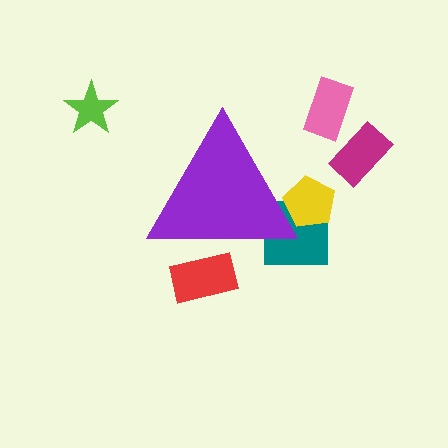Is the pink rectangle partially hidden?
No, the pink rectangle is fully visible.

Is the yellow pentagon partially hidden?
Yes, the yellow pentagon is partially hidden behind the purple triangle.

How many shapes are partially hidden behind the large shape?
3 shapes are partially hidden.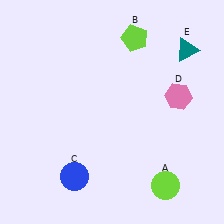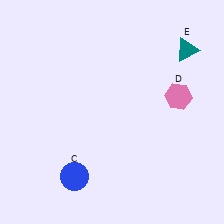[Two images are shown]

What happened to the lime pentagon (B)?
The lime pentagon (B) was removed in Image 2. It was in the top-right area of Image 1.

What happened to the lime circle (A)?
The lime circle (A) was removed in Image 2. It was in the bottom-right area of Image 1.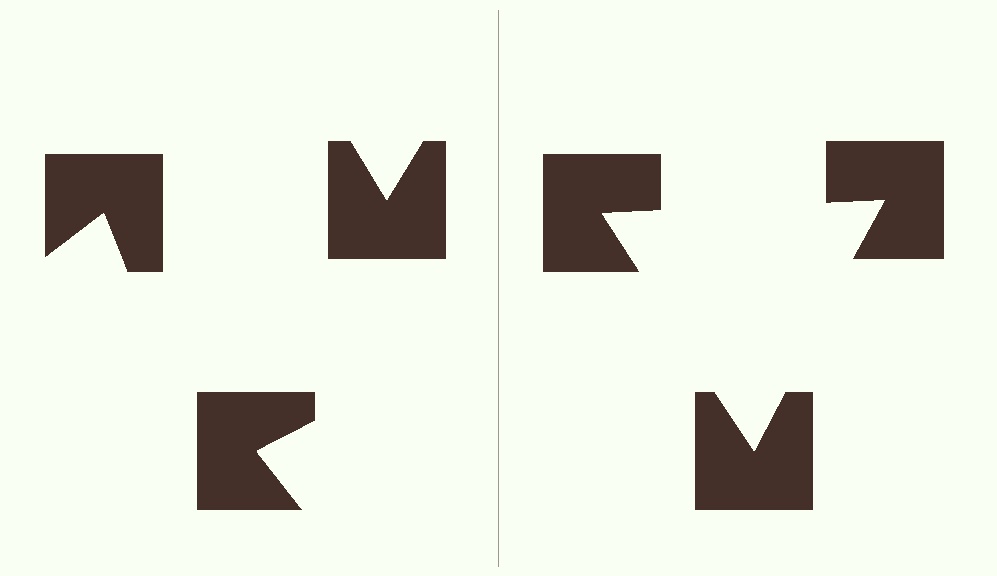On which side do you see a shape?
An illusory triangle appears on the right side. On the left side the wedge cuts are rotated, so no coherent shape forms.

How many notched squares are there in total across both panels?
6 — 3 on each side.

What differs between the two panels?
The notched squares are positioned identically on both sides; only the wedge orientations differ. On the right they align to a triangle; on the left they are misaligned.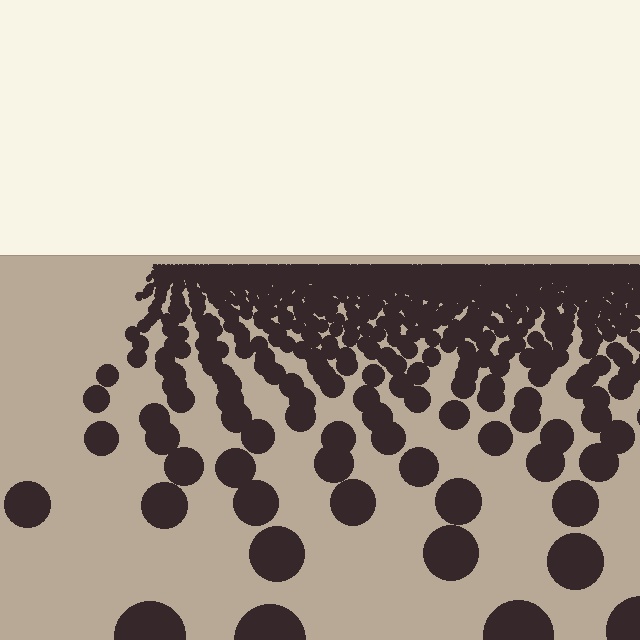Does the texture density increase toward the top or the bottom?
Density increases toward the top.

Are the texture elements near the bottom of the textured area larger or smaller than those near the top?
Larger. Near the bottom, elements are closer to the viewer and appear at a bigger on-screen size.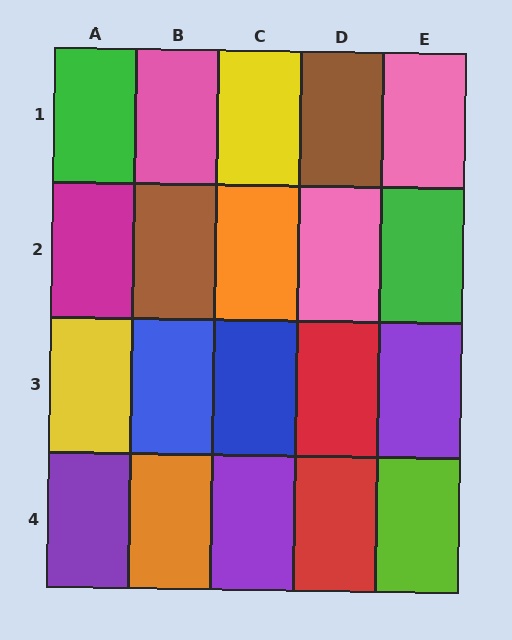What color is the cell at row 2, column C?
Orange.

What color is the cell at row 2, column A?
Magenta.